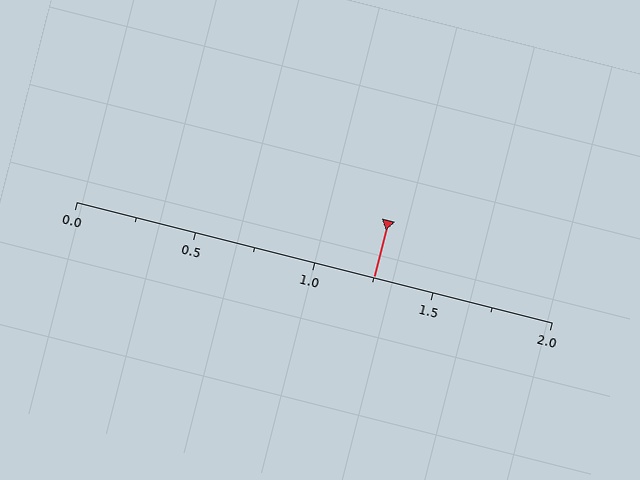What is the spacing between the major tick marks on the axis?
The major ticks are spaced 0.5 apart.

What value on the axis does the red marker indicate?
The marker indicates approximately 1.25.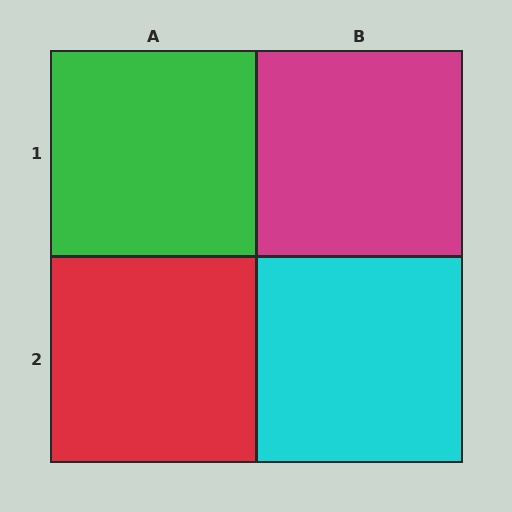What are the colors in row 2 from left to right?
Red, cyan.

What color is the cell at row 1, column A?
Green.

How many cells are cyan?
1 cell is cyan.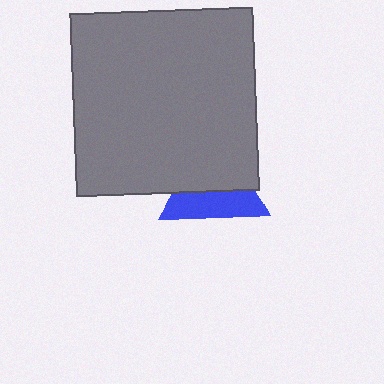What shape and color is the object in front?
The object in front is a gray square.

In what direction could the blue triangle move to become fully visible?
The blue triangle could move down. That would shift it out from behind the gray square entirely.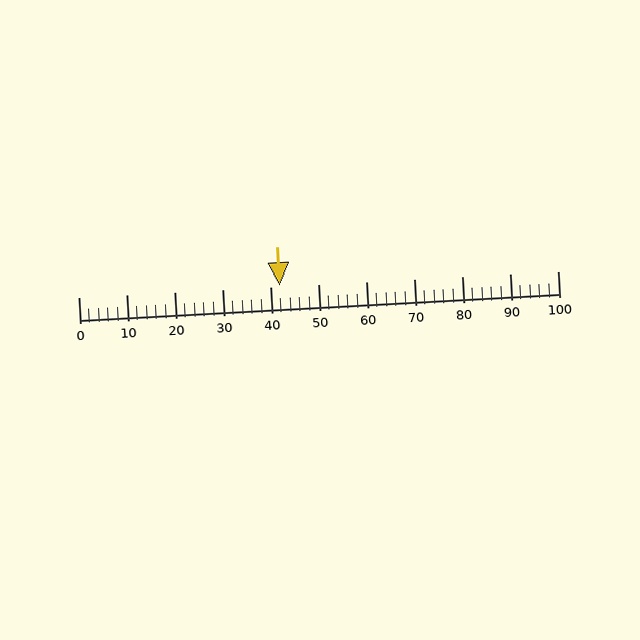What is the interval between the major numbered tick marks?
The major tick marks are spaced 10 units apart.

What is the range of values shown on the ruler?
The ruler shows values from 0 to 100.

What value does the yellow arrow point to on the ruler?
The yellow arrow points to approximately 42.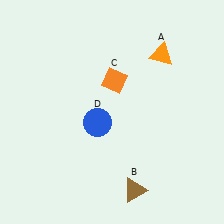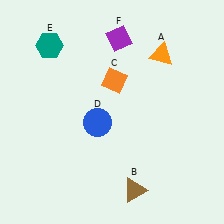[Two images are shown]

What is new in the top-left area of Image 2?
A teal hexagon (E) was added in the top-left area of Image 2.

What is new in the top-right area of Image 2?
A purple diamond (F) was added in the top-right area of Image 2.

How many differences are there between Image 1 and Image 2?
There are 2 differences between the two images.